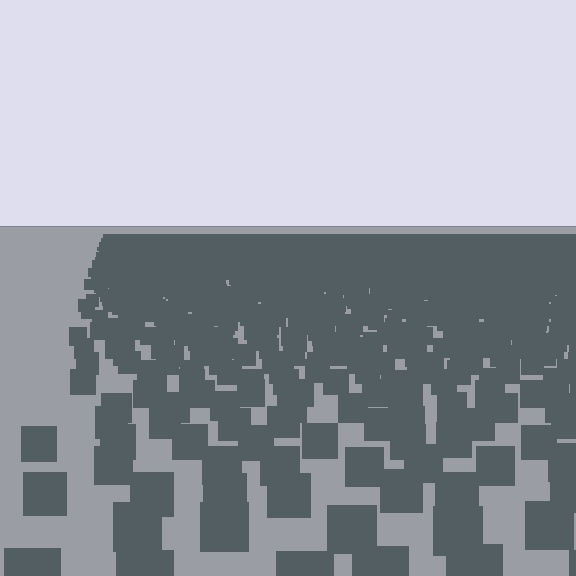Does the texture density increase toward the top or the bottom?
Density increases toward the top.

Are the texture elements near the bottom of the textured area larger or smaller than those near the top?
Larger. Near the bottom, elements are closer to the viewer and appear at a bigger on-screen size.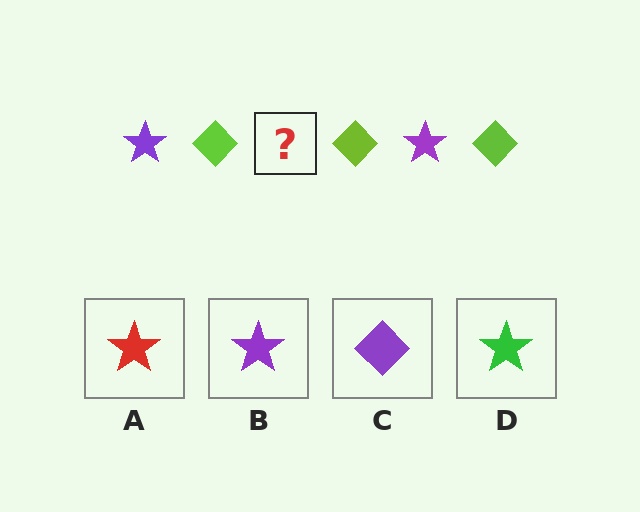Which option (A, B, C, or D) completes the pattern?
B.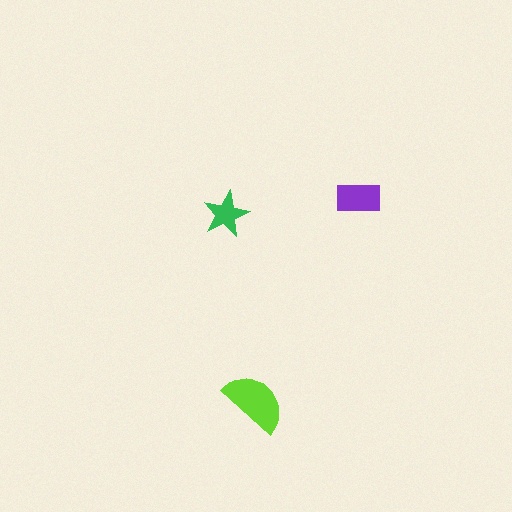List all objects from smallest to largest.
The green star, the purple rectangle, the lime semicircle.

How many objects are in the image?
There are 3 objects in the image.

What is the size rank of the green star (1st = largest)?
3rd.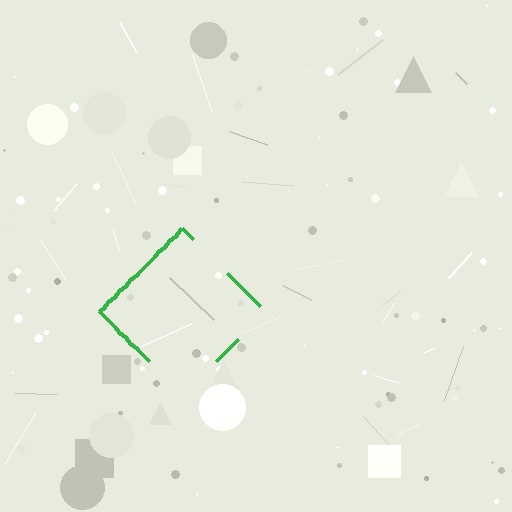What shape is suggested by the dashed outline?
The dashed outline suggests a diamond.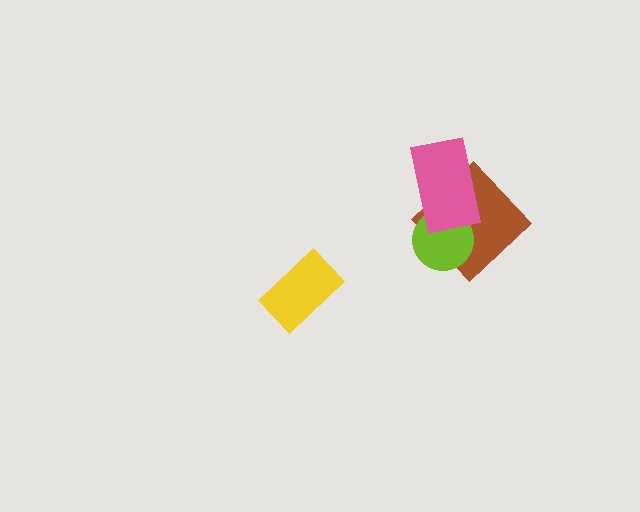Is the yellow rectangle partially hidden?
No, no other shape covers it.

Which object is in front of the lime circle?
The pink rectangle is in front of the lime circle.